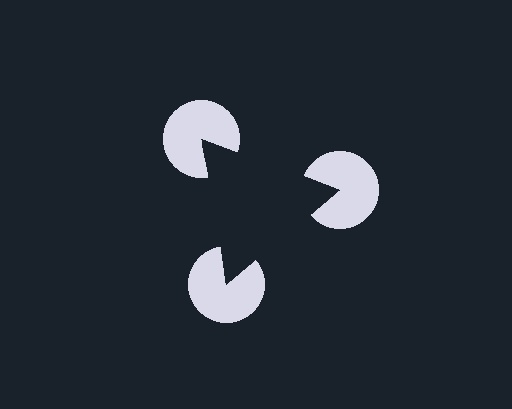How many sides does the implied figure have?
3 sides.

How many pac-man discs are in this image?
There are 3 — one at each vertex of the illusory triangle.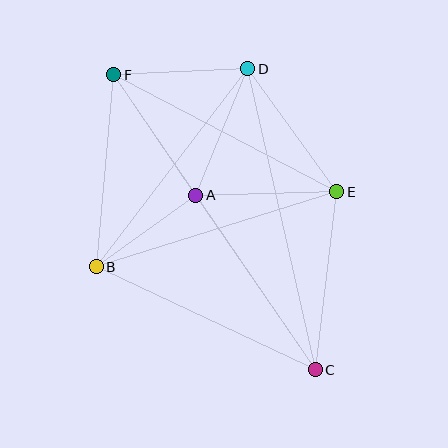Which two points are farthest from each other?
Points C and F are farthest from each other.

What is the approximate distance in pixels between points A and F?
The distance between A and F is approximately 146 pixels.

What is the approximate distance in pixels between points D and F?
The distance between D and F is approximately 134 pixels.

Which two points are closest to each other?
Points A and B are closest to each other.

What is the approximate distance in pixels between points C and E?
The distance between C and E is approximately 179 pixels.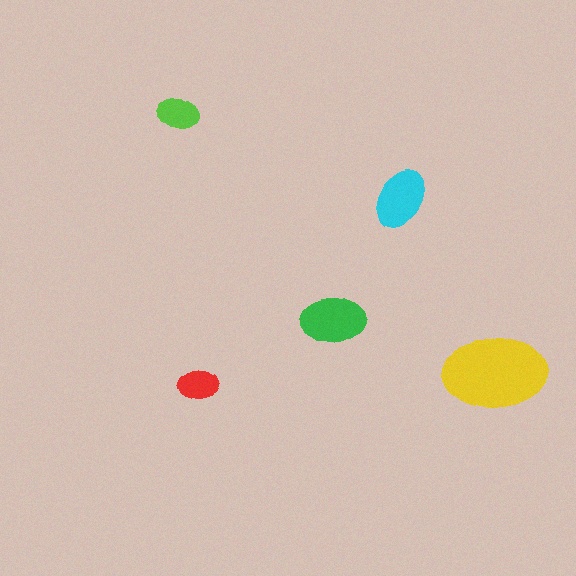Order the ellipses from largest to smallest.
the yellow one, the green one, the cyan one, the lime one, the red one.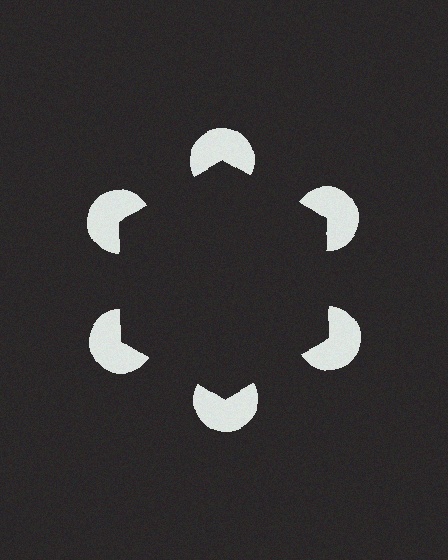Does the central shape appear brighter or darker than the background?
It typically appears slightly darker than the background, even though no actual brightness change is drawn.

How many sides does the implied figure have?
6 sides.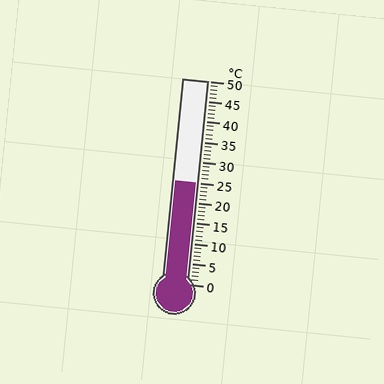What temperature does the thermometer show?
The thermometer shows approximately 25°C.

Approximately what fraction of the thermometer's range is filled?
The thermometer is filled to approximately 50% of its range.